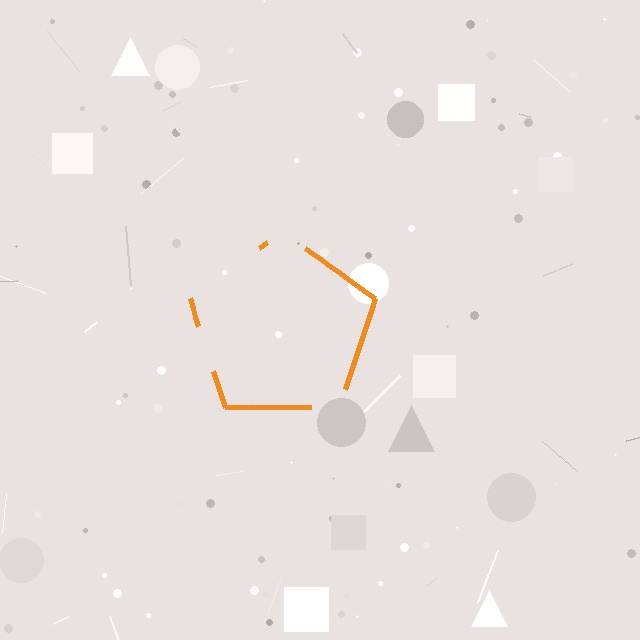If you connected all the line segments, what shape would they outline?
They would outline a pentagon.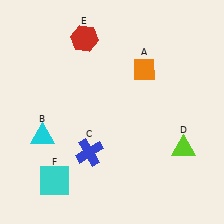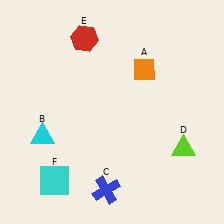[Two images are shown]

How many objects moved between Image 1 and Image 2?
1 object moved between the two images.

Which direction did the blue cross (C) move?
The blue cross (C) moved down.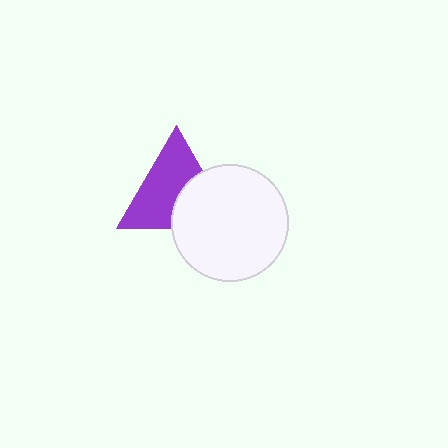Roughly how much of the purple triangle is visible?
About half of it is visible (roughly 62%).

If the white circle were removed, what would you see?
You would see the complete purple triangle.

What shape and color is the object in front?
The object in front is a white circle.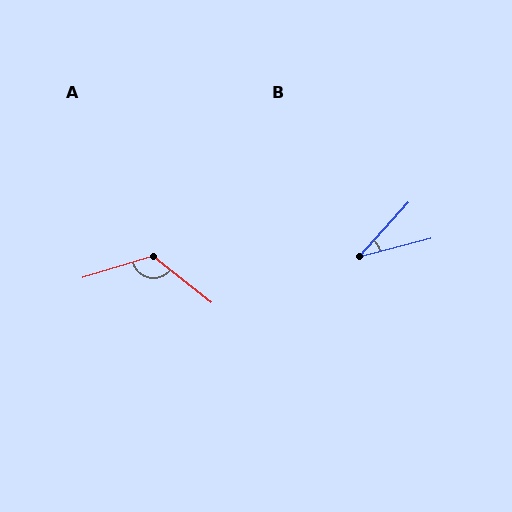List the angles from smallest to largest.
B (33°), A (125°).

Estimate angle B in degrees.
Approximately 33 degrees.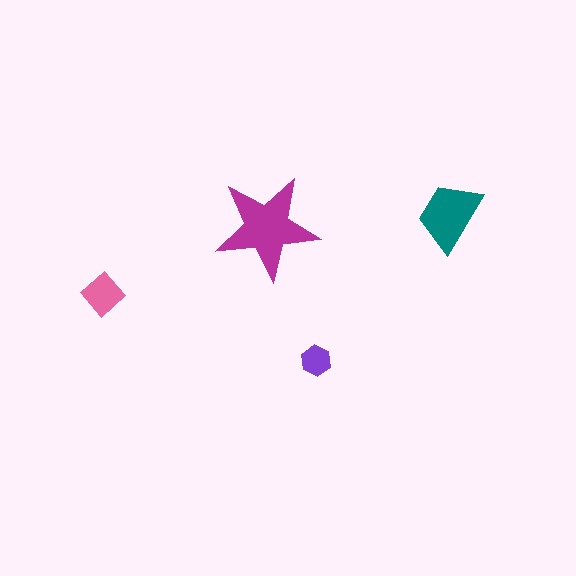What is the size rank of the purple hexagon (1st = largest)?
4th.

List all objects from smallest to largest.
The purple hexagon, the pink diamond, the teal trapezoid, the magenta star.